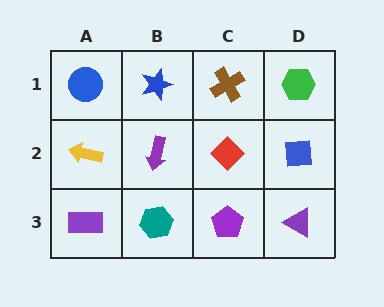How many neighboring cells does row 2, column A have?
3.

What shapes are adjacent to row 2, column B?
A blue star (row 1, column B), a teal hexagon (row 3, column B), a yellow arrow (row 2, column A), a red diamond (row 2, column C).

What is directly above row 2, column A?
A blue circle.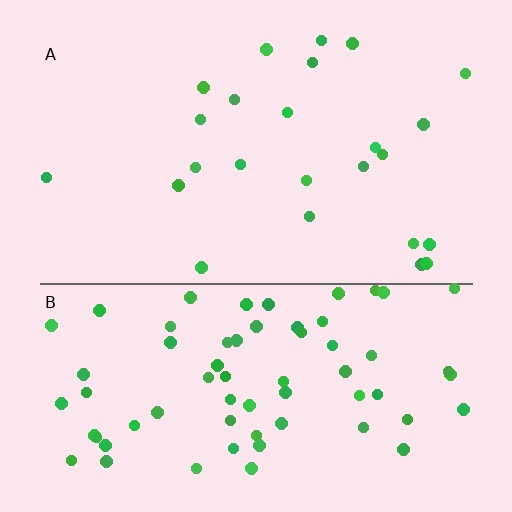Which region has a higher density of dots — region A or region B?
B (the bottom).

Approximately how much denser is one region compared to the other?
Approximately 2.8× — region B over region A.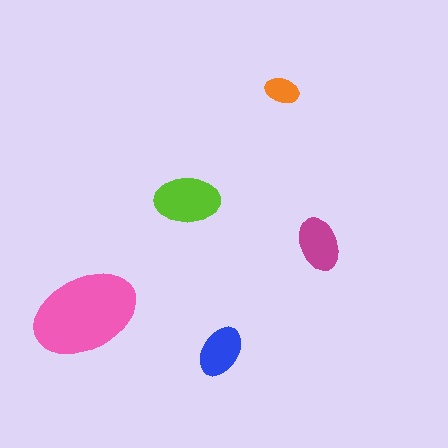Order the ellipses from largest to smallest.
the pink one, the lime one, the magenta one, the blue one, the orange one.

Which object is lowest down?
The blue ellipse is bottommost.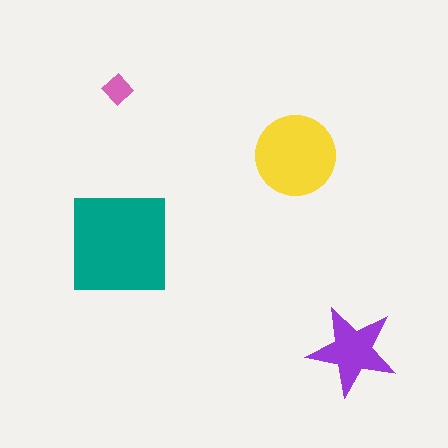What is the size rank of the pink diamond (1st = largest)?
4th.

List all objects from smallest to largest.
The pink diamond, the purple star, the yellow circle, the teal square.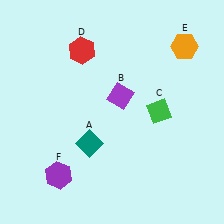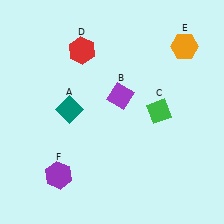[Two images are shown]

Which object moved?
The teal diamond (A) moved up.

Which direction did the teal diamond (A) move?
The teal diamond (A) moved up.